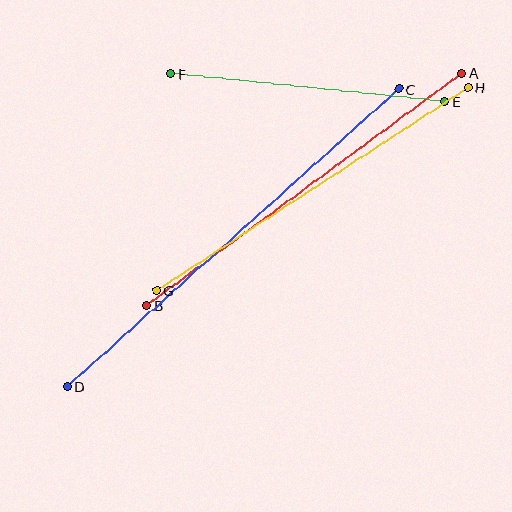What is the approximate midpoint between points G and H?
The midpoint is at approximately (312, 189) pixels.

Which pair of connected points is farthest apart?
Points C and D are farthest apart.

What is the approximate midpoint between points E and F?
The midpoint is at approximately (308, 88) pixels.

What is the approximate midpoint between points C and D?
The midpoint is at approximately (233, 238) pixels.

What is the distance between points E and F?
The distance is approximately 275 pixels.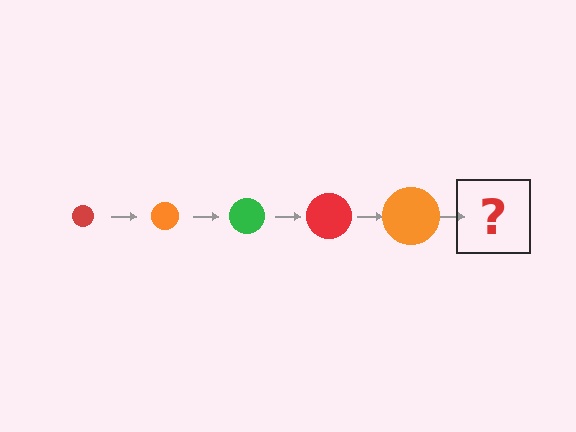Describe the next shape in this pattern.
It should be a green circle, larger than the previous one.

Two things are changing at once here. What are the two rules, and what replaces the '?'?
The two rules are that the circle grows larger each step and the color cycles through red, orange, and green. The '?' should be a green circle, larger than the previous one.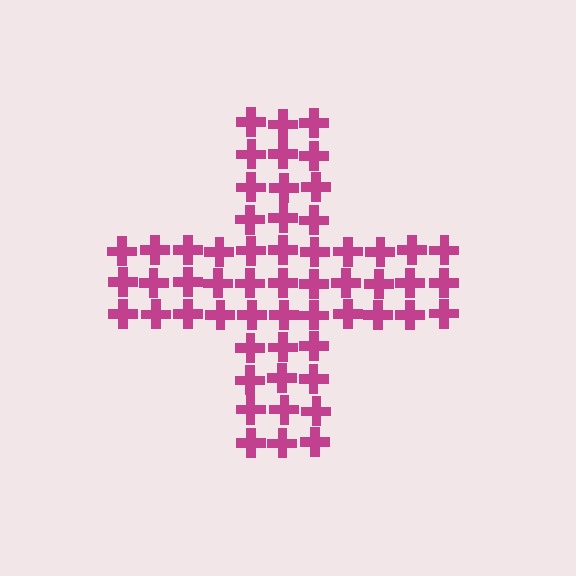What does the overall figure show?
The overall figure shows a cross.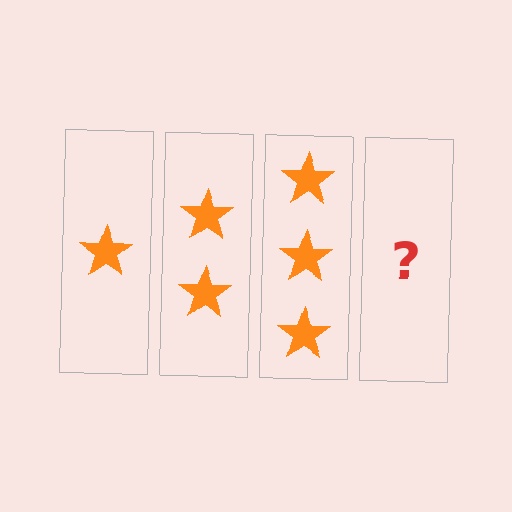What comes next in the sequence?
The next element should be 4 stars.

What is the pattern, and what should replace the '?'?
The pattern is that each step adds one more star. The '?' should be 4 stars.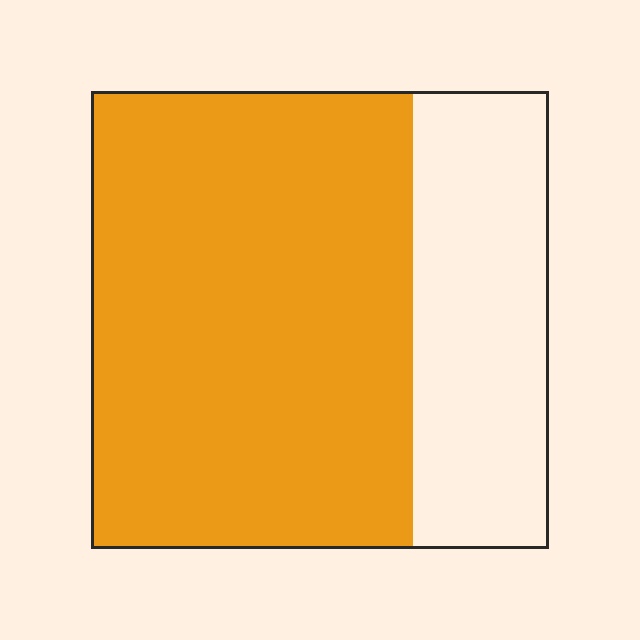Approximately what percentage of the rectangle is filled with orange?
Approximately 70%.